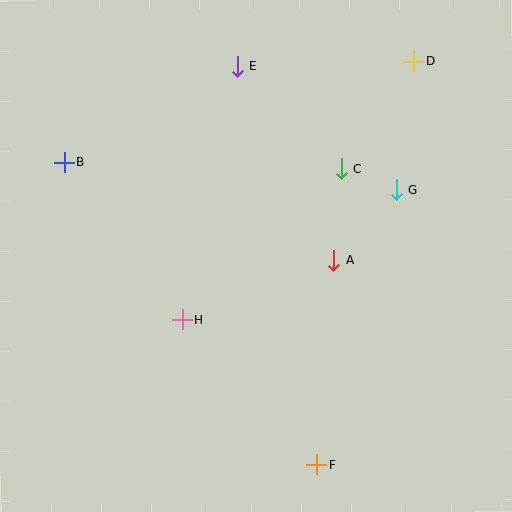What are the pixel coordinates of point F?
Point F is at (317, 465).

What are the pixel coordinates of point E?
Point E is at (237, 66).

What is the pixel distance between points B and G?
The distance between B and G is 333 pixels.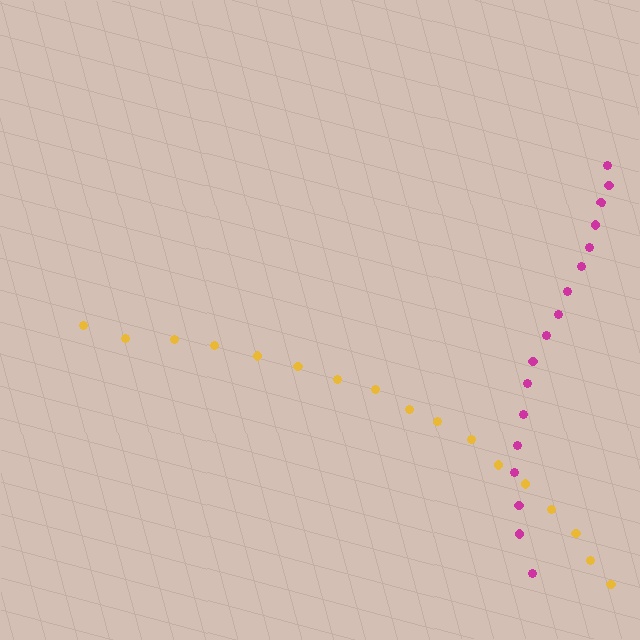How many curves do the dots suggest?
There are 2 distinct paths.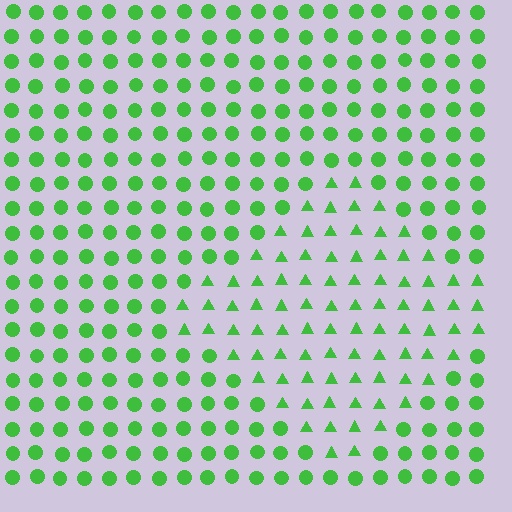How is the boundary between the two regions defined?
The boundary is defined by a change in element shape: triangles inside vs. circles outside. All elements share the same color and spacing.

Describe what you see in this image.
The image is filled with small green elements arranged in a uniform grid. A diamond-shaped region contains triangles, while the surrounding area contains circles. The boundary is defined purely by the change in element shape.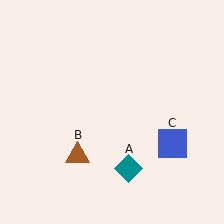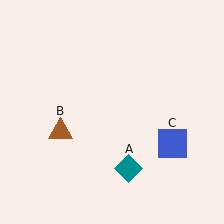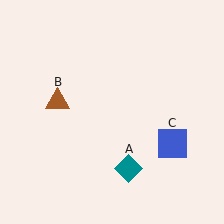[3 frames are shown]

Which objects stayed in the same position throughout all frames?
Teal diamond (object A) and blue square (object C) remained stationary.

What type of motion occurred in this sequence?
The brown triangle (object B) rotated clockwise around the center of the scene.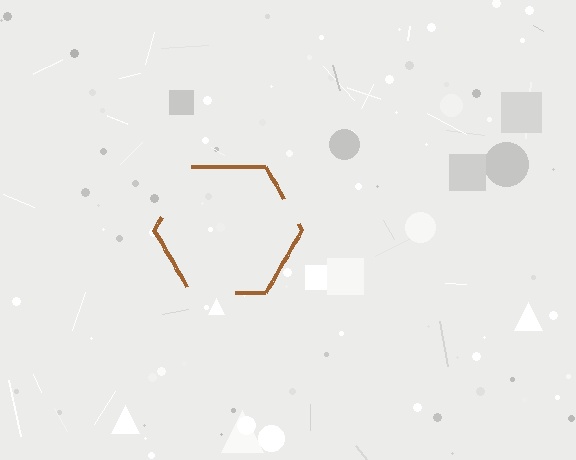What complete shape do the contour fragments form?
The contour fragments form a hexagon.